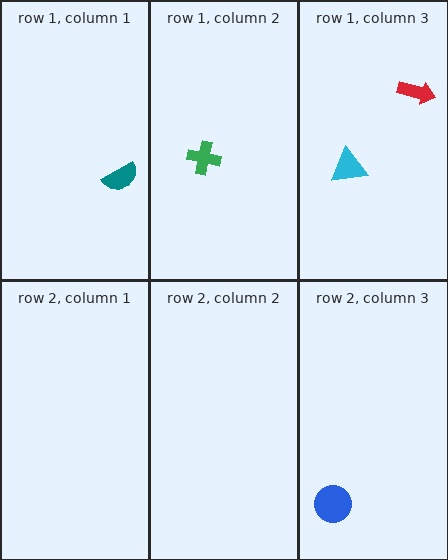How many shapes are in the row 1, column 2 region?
1.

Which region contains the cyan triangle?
The row 1, column 3 region.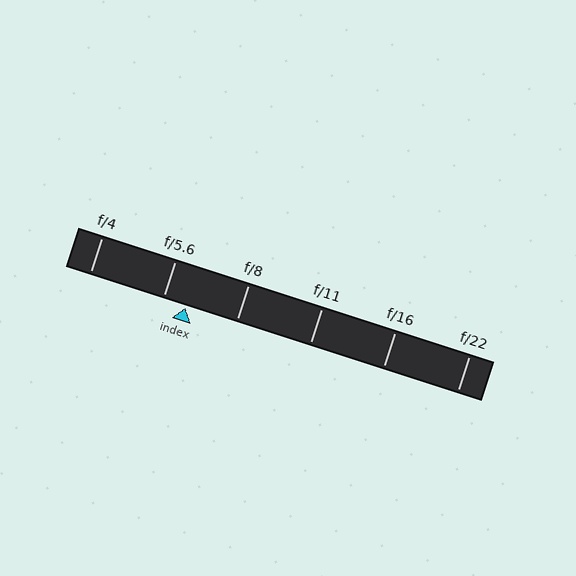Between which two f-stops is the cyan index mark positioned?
The index mark is between f/5.6 and f/8.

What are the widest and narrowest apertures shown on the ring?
The widest aperture shown is f/4 and the narrowest is f/22.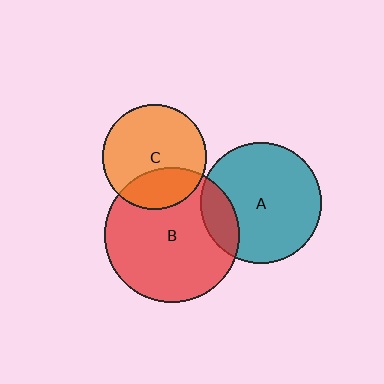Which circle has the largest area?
Circle B (red).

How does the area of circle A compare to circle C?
Approximately 1.3 times.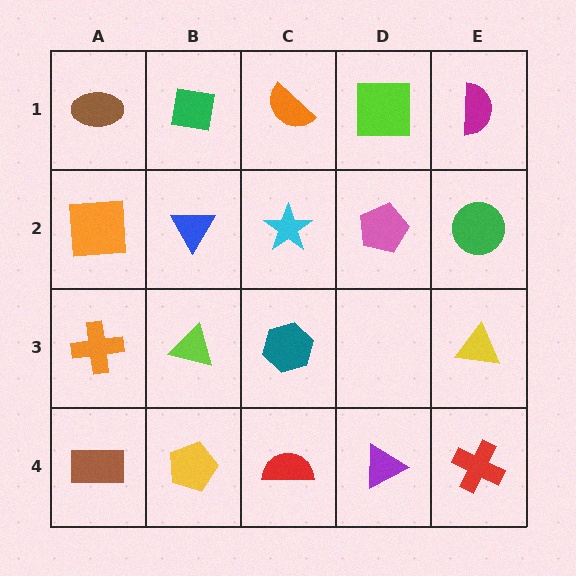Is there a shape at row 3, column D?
No, that cell is empty.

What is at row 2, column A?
An orange square.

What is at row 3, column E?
A yellow triangle.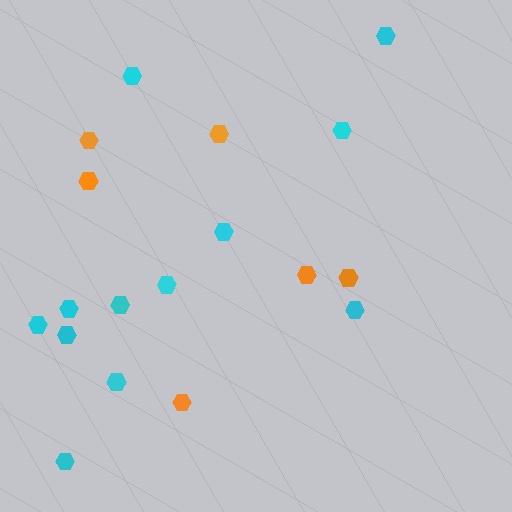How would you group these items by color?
There are 2 groups: one group of cyan hexagons (12) and one group of orange hexagons (6).